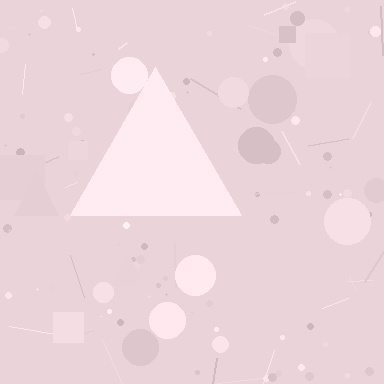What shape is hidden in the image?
A triangle is hidden in the image.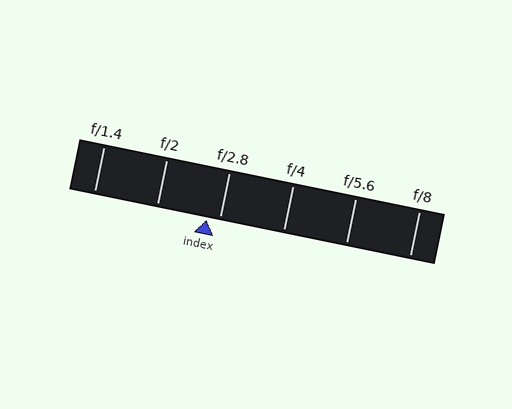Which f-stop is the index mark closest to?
The index mark is closest to f/2.8.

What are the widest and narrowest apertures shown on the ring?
The widest aperture shown is f/1.4 and the narrowest is f/8.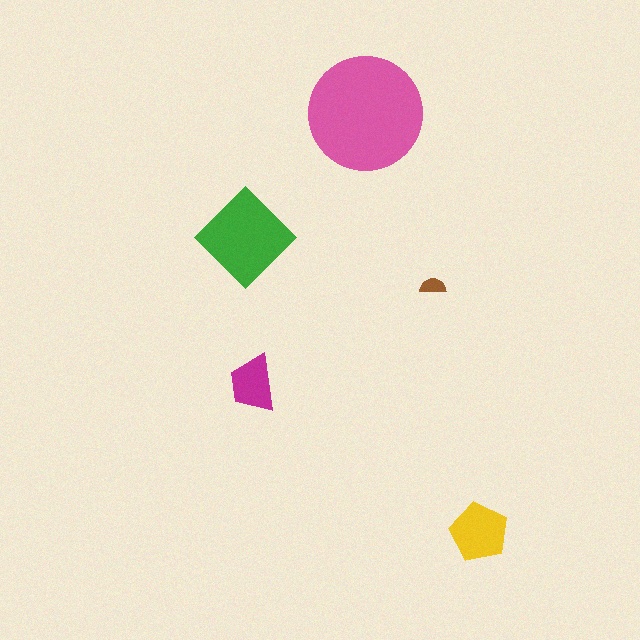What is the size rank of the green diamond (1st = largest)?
2nd.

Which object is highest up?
The pink circle is topmost.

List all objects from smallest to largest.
The brown semicircle, the magenta trapezoid, the yellow pentagon, the green diamond, the pink circle.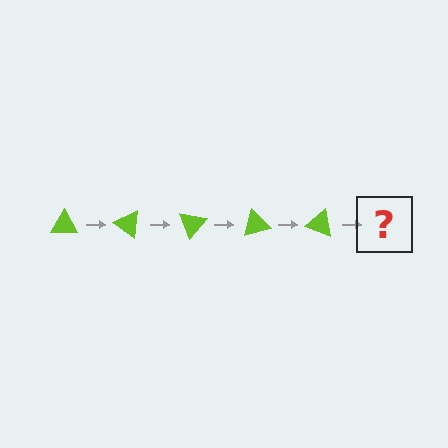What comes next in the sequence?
The next element should be a lime triangle rotated 175 degrees.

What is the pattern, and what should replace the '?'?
The pattern is that the triangle rotates 35 degrees each step. The '?' should be a lime triangle rotated 175 degrees.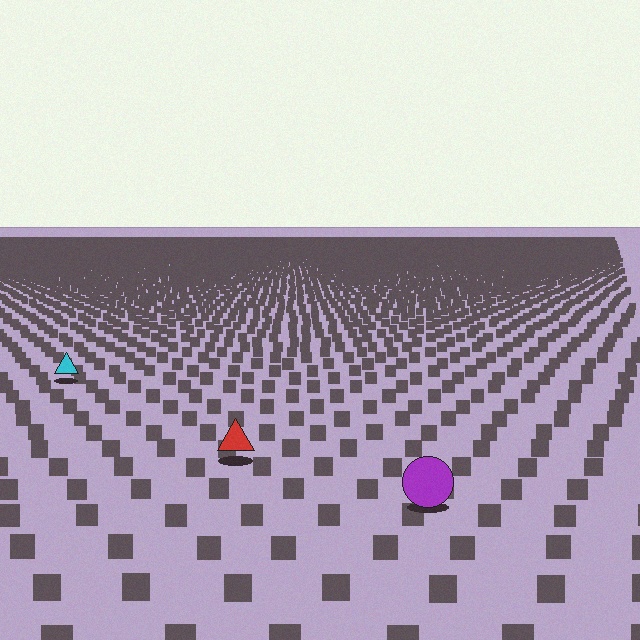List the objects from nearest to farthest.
From nearest to farthest: the purple circle, the red triangle, the cyan triangle.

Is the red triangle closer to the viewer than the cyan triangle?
Yes. The red triangle is closer — you can tell from the texture gradient: the ground texture is coarser near it.